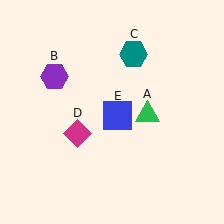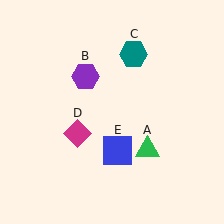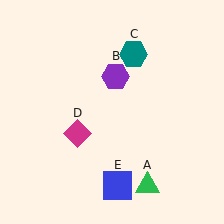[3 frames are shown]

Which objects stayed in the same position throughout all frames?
Teal hexagon (object C) and magenta diamond (object D) remained stationary.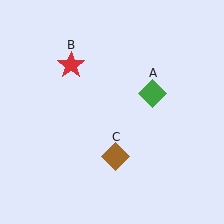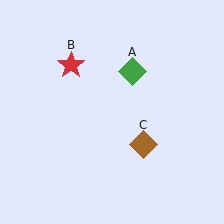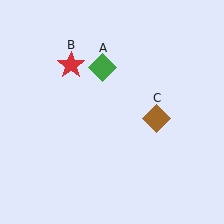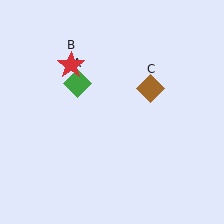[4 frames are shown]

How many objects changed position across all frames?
2 objects changed position: green diamond (object A), brown diamond (object C).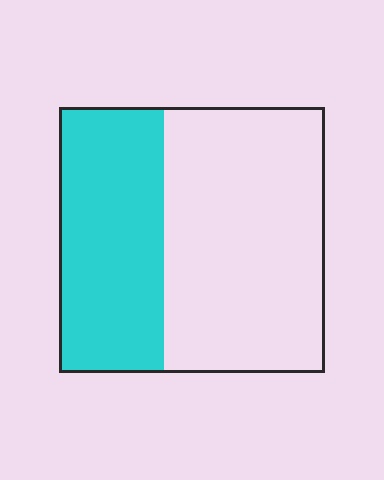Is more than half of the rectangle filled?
No.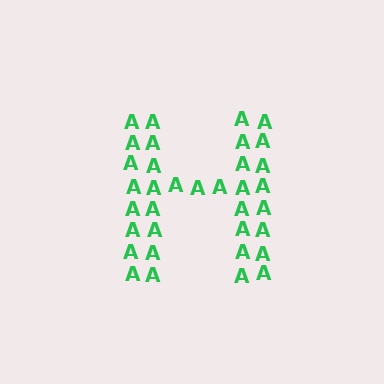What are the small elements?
The small elements are letter A's.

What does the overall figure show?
The overall figure shows the letter H.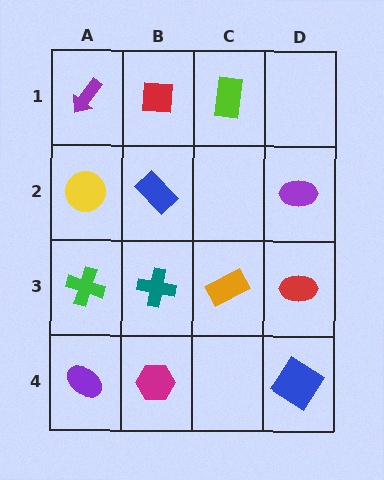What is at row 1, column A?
A purple arrow.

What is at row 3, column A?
A green cross.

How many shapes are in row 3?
4 shapes.